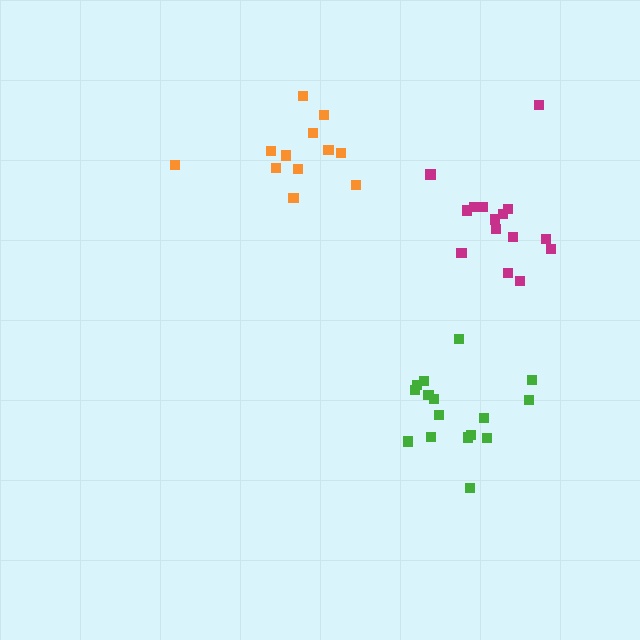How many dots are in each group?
Group 1: 12 dots, Group 2: 16 dots, Group 3: 15 dots (43 total).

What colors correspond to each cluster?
The clusters are colored: orange, green, magenta.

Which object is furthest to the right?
The magenta cluster is rightmost.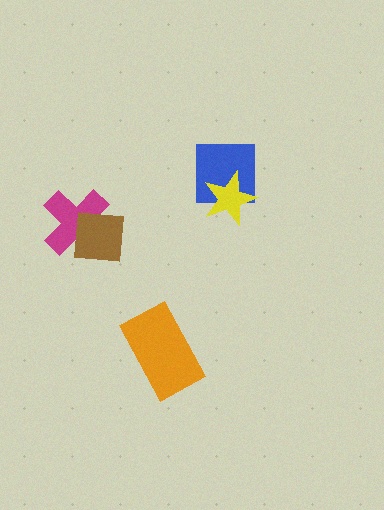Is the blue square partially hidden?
Yes, it is partially covered by another shape.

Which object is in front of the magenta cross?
The brown square is in front of the magenta cross.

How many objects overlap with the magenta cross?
1 object overlaps with the magenta cross.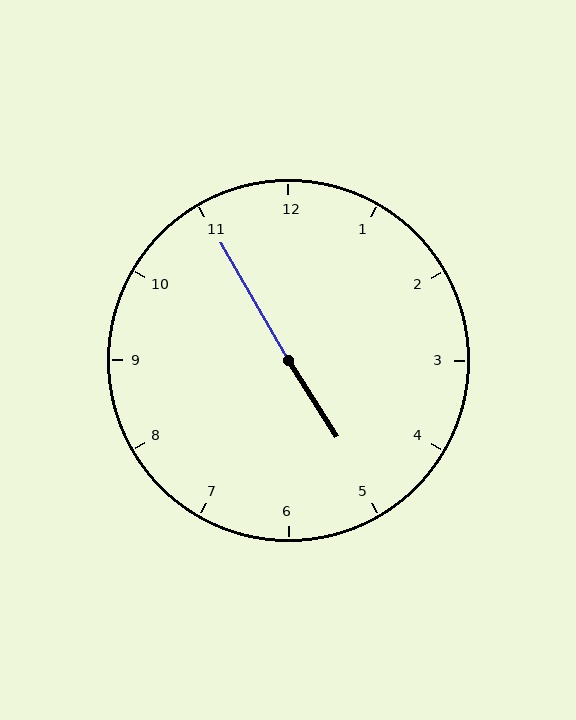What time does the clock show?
4:55.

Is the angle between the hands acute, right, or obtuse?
It is obtuse.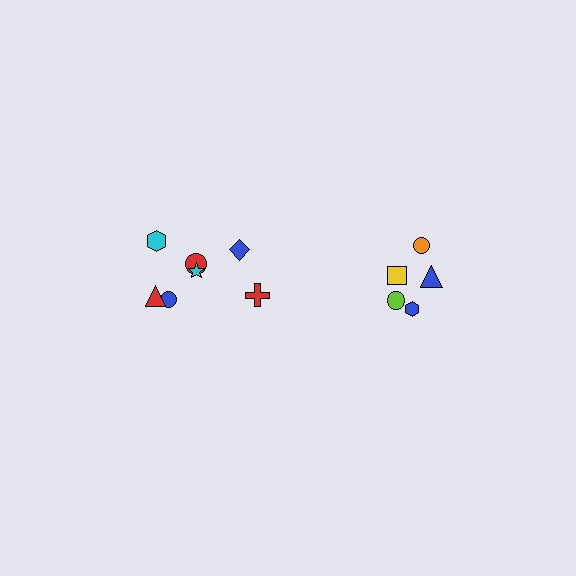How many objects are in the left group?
There are 7 objects.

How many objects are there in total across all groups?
There are 12 objects.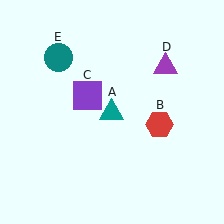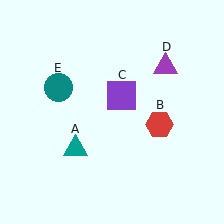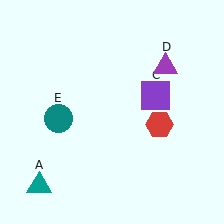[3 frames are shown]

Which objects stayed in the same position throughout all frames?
Red hexagon (object B) and purple triangle (object D) remained stationary.